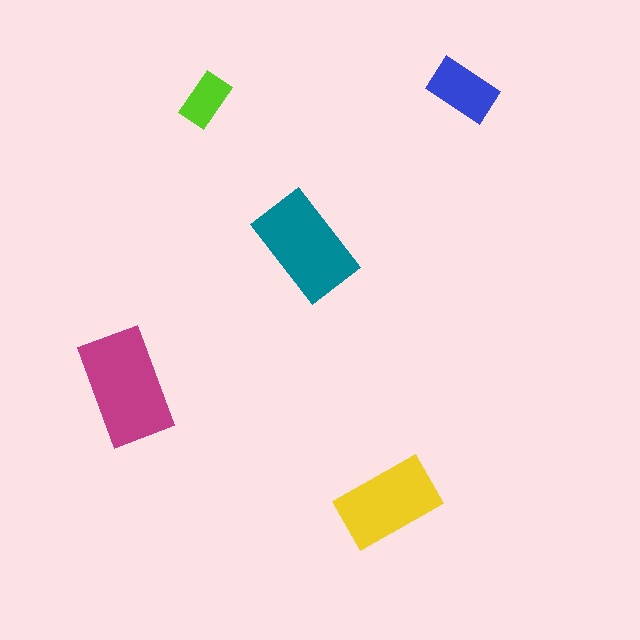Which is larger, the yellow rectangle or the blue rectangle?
The yellow one.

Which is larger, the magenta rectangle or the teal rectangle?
The magenta one.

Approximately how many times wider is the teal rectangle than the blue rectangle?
About 1.5 times wider.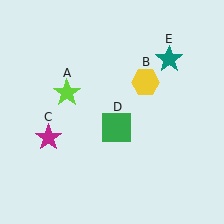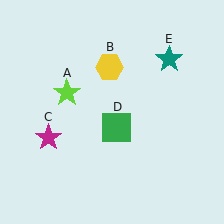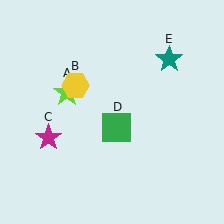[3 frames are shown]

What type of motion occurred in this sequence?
The yellow hexagon (object B) rotated counterclockwise around the center of the scene.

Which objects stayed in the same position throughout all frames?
Lime star (object A) and magenta star (object C) and green square (object D) and teal star (object E) remained stationary.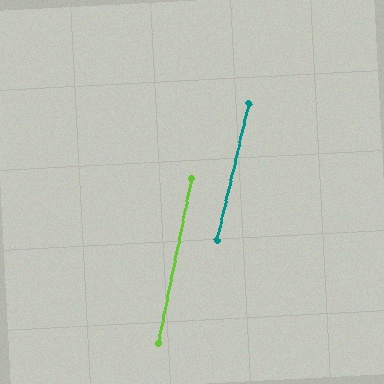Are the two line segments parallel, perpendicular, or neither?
Parallel — their directions differ by only 1.6°.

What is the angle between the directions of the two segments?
Approximately 2 degrees.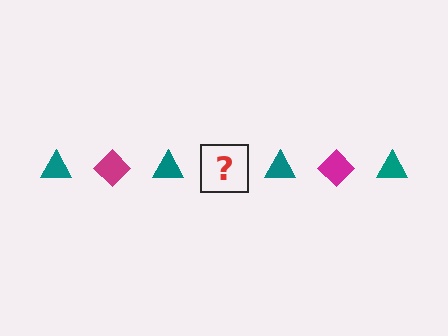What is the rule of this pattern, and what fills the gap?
The rule is that the pattern alternates between teal triangle and magenta diamond. The gap should be filled with a magenta diamond.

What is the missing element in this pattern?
The missing element is a magenta diamond.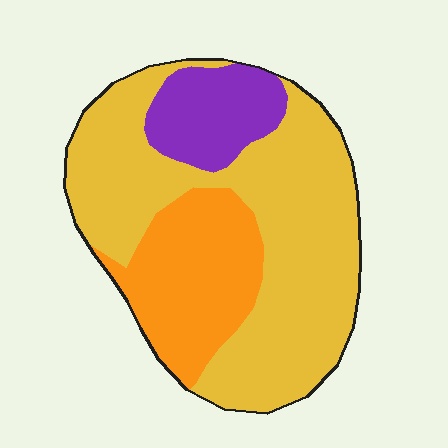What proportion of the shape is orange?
Orange takes up about one quarter (1/4) of the shape.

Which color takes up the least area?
Purple, at roughly 15%.